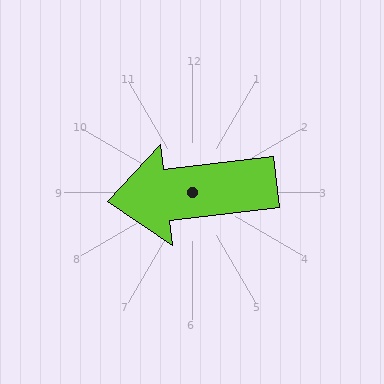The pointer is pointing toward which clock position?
Roughly 9 o'clock.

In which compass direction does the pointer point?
West.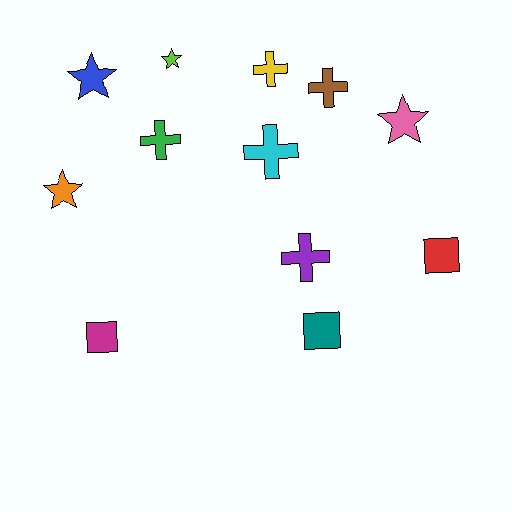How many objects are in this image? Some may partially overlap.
There are 12 objects.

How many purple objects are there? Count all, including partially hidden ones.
There is 1 purple object.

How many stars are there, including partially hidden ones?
There are 4 stars.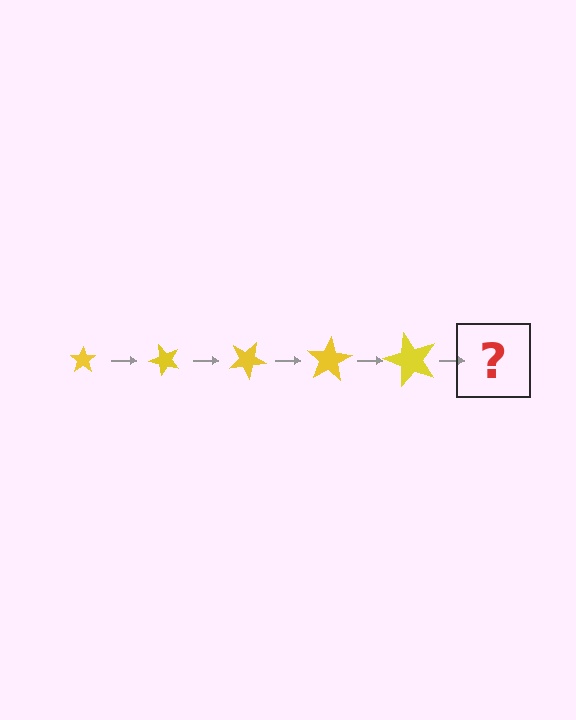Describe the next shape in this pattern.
It should be a star, larger than the previous one and rotated 250 degrees from the start.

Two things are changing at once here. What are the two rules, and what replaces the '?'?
The two rules are that the star grows larger each step and it rotates 50 degrees each step. The '?' should be a star, larger than the previous one and rotated 250 degrees from the start.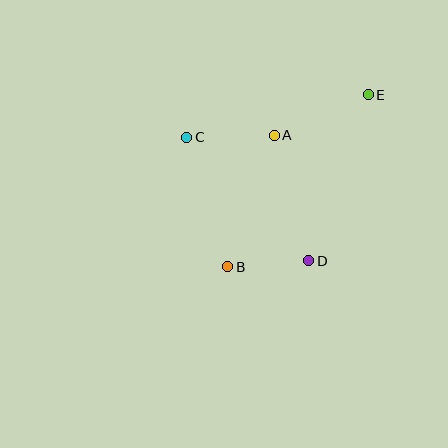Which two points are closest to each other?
Points B and D are closest to each other.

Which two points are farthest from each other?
Points B and E are farthest from each other.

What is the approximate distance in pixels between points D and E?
The distance between D and E is approximately 176 pixels.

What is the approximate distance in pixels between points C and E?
The distance between C and E is approximately 186 pixels.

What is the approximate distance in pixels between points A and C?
The distance between A and C is approximately 87 pixels.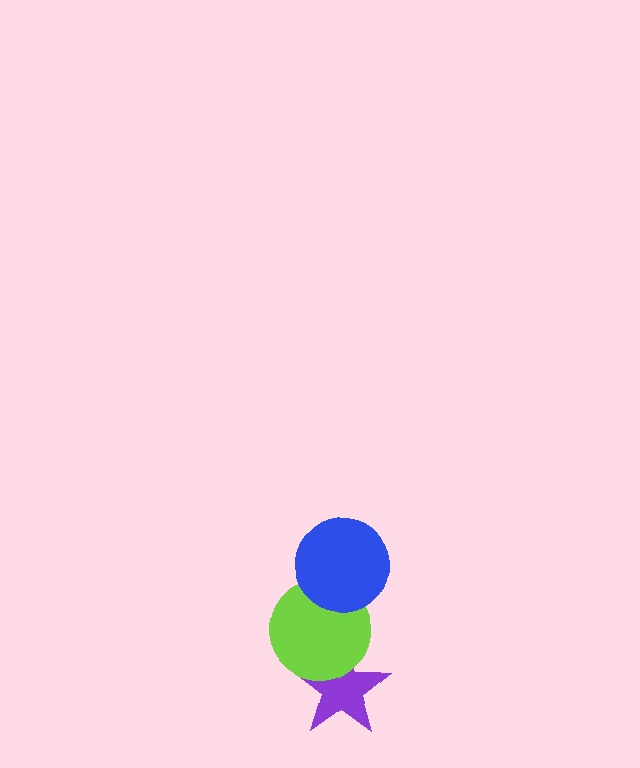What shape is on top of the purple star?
The lime circle is on top of the purple star.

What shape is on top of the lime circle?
The blue circle is on top of the lime circle.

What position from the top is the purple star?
The purple star is 3rd from the top.